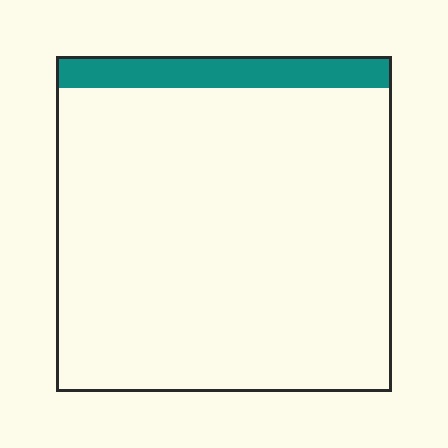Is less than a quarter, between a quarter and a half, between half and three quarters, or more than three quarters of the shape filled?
Less than a quarter.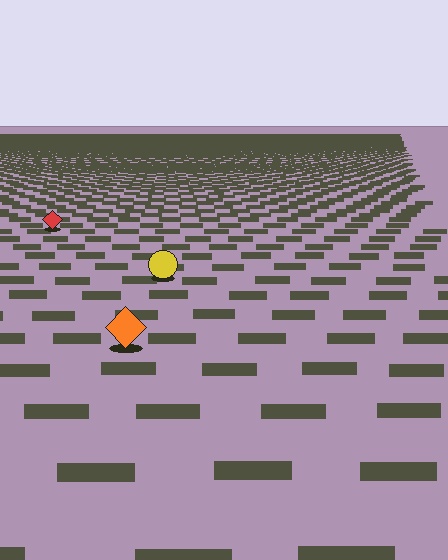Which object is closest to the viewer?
The orange diamond is closest. The texture marks near it are larger and more spread out.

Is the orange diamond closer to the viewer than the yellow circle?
Yes. The orange diamond is closer — you can tell from the texture gradient: the ground texture is coarser near it.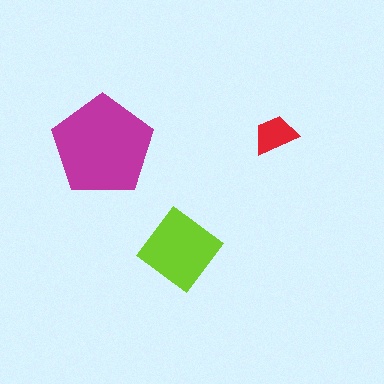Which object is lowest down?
The lime diamond is bottommost.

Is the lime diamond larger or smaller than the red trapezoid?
Larger.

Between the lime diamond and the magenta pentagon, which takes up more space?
The magenta pentagon.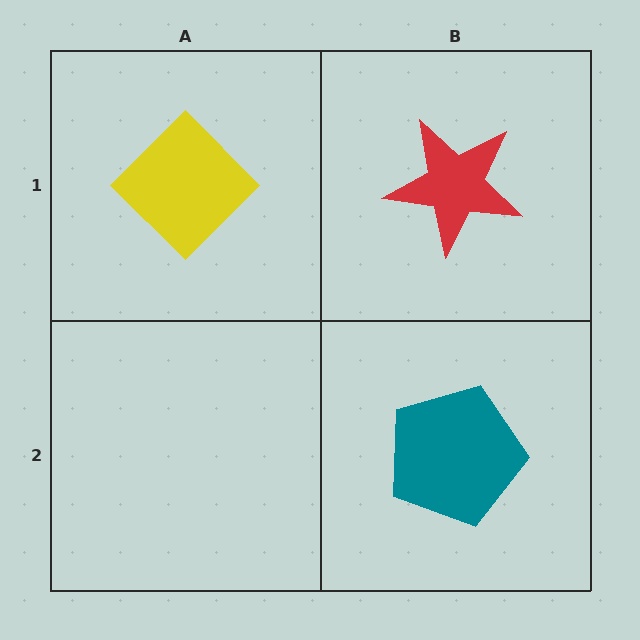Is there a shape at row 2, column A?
No, that cell is empty.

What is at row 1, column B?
A red star.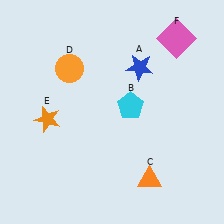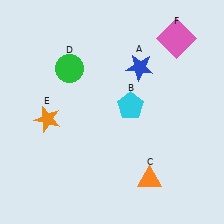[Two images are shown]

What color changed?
The circle (D) changed from orange in Image 1 to green in Image 2.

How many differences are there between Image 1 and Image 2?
There is 1 difference between the two images.